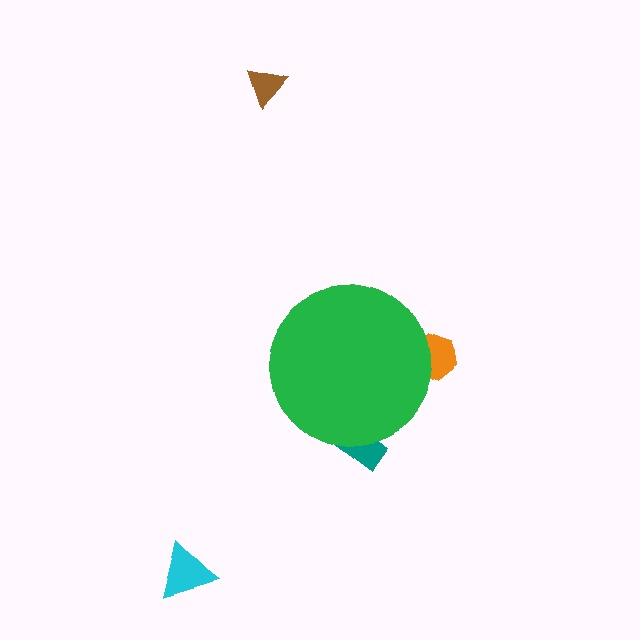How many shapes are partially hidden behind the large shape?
2 shapes are partially hidden.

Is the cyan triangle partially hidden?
No, the cyan triangle is fully visible.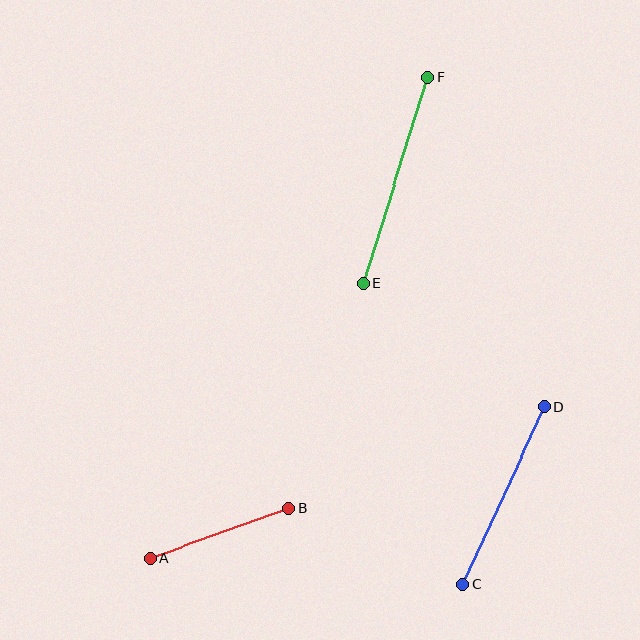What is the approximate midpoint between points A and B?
The midpoint is at approximately (219, 533) pixels.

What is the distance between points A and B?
The distance is approximately 147 pixels.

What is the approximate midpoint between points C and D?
The midpoint is at approximately (504, 496) pixels.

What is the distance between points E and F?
The distance is approximately 216 pixels.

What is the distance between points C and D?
The distance is approximately 196 pixels.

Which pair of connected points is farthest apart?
Points E and F are farthest apart.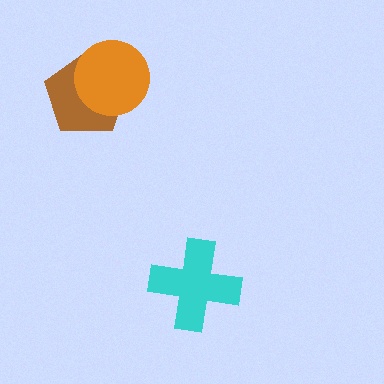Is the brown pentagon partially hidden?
Yes, it is partially covered by another shape.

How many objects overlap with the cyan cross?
0 objects overlap with the cyan cross.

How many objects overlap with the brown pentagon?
1 object overlaps with the brown pentagon.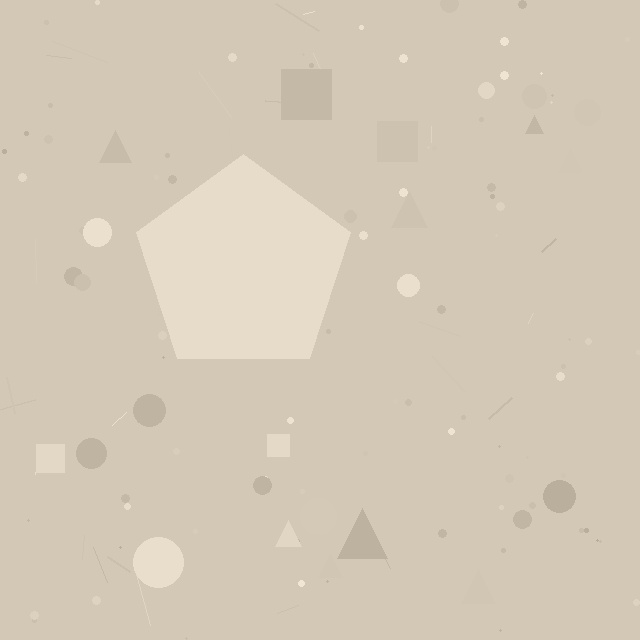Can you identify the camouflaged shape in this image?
The camouflaged shape is a pentagon.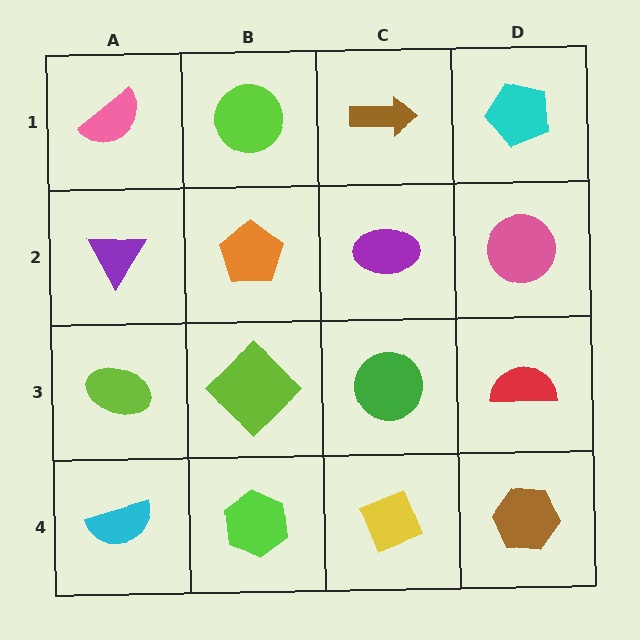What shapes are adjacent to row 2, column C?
A brown arrow (row 1, column C), a green circle (row 3, column C), an orange pentagon (row 2, column B), a pink circle (row 2, column D).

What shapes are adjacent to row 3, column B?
An orange pentagon (row 2, column B), a lime hexagon (row 4, column B), a lime ellipse (row 3, column A), a green circle (row 3, column C).